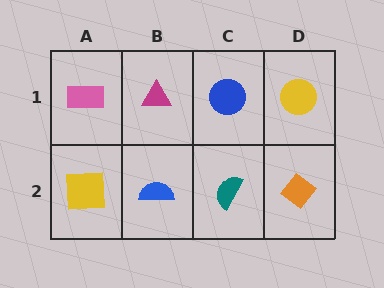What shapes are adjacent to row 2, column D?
A yellow circle (row 1, column D), a teal semicircle (row 2, column C).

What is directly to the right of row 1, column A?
A magenta triangle.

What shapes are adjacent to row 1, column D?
An orange diamond (row 2, column D), a blue circle (row 1, column C).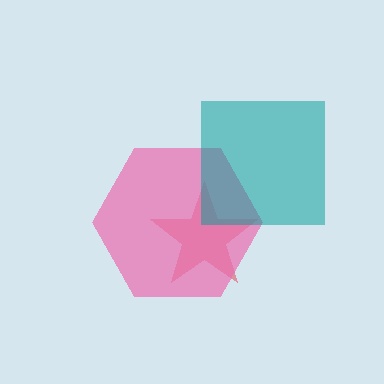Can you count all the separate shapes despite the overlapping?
Yes, there are 3 separate shapes.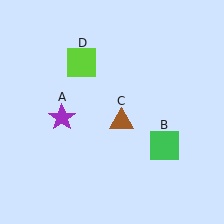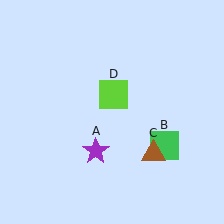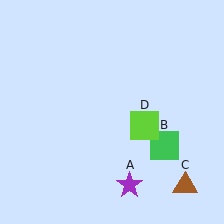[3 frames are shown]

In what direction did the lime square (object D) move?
The lime square (object D) moved down and to the right.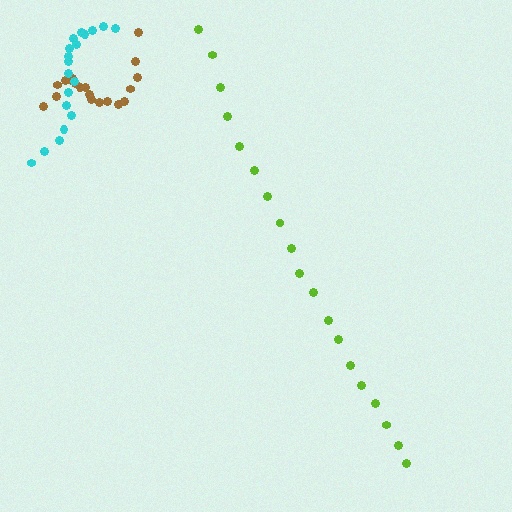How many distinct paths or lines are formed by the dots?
There are 3 distinct paths.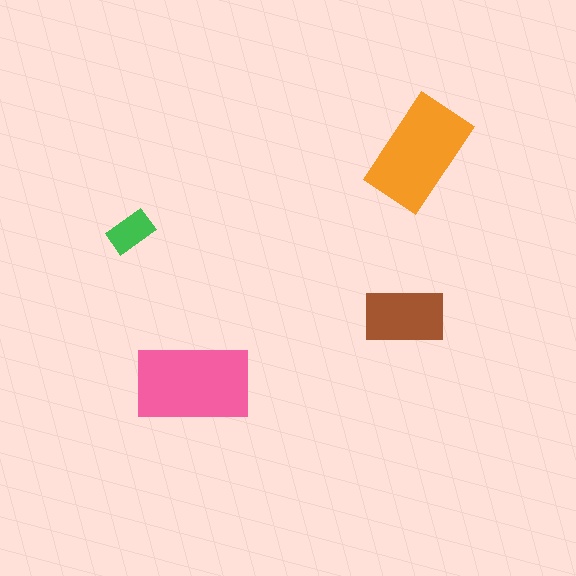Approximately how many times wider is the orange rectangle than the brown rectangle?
About 1.5 times wider.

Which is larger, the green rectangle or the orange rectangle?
The orange one.